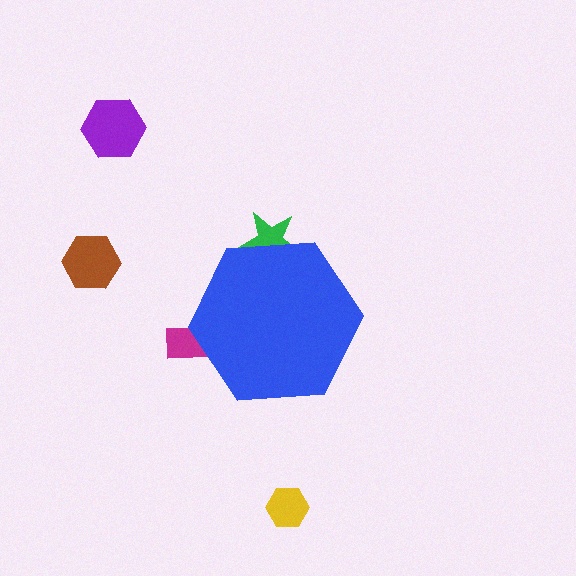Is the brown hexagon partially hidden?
No, the brown hexagon is fully visible.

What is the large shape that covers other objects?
A blue hexagon.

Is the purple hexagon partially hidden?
No, the purple hexagon is fully visible.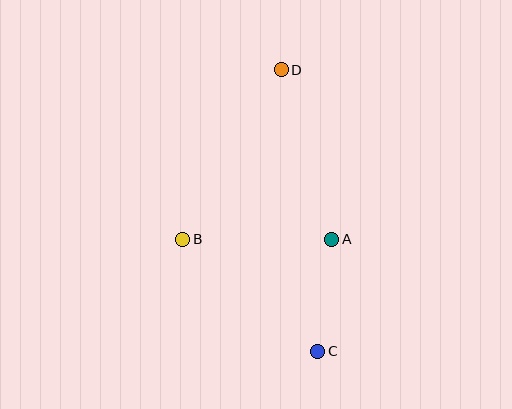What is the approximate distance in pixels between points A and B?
The distance between A and B is approximately 149 pixels.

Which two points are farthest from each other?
Points C and D are farthest from each other.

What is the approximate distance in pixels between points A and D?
The distance between A and D is approximately 177 pixels.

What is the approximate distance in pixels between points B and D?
The distance between B and D is approximately 196 pixels.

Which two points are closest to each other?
Points A and C are closest to each other.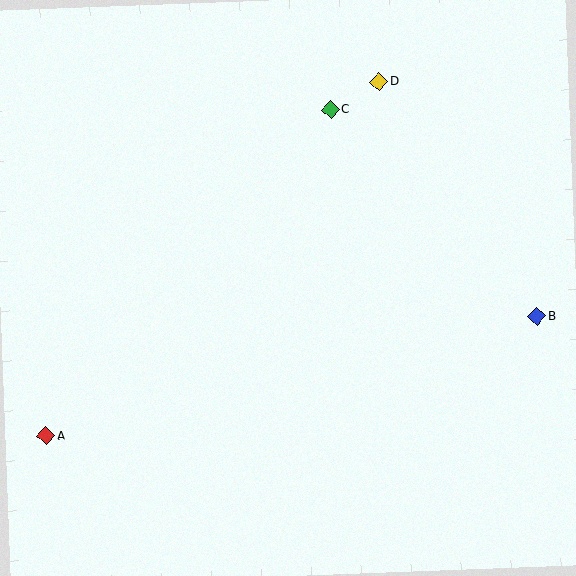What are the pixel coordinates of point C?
Point C is at (331, 110).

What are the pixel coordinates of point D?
Point D is at (379, 81).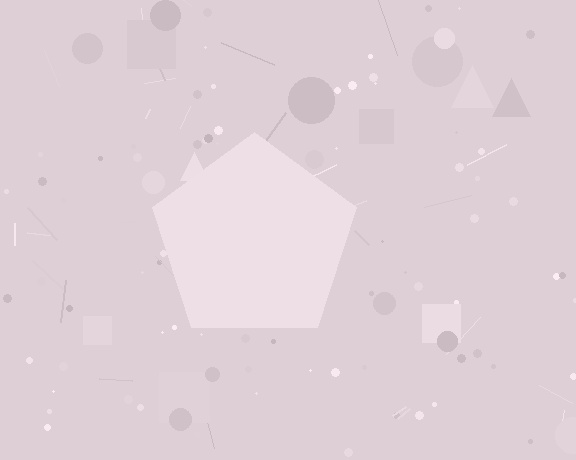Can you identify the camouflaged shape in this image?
The camouflaged shape is a pentagon.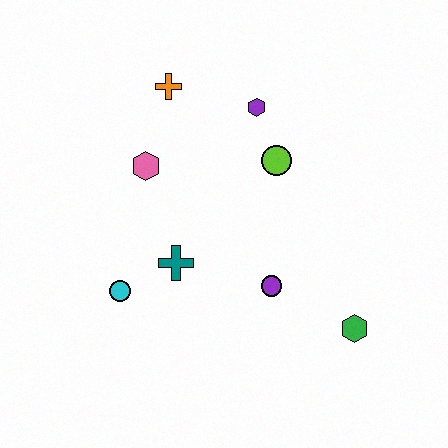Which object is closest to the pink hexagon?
The orange cross is closest to the pink hexagon.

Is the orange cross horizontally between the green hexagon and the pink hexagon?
Yes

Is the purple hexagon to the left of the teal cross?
No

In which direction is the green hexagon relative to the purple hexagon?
The green hexagon is below the purple hexagon.